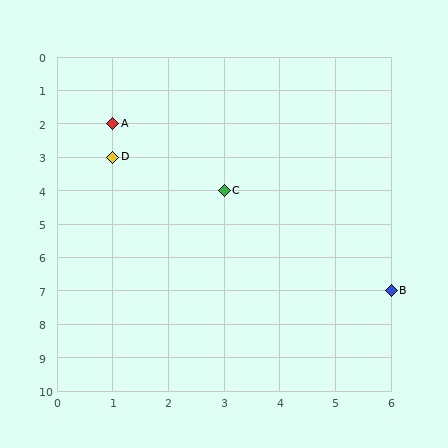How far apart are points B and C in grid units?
Points B and C are 3 columns and 3 rows apart (about 4.2 grid units diagonally).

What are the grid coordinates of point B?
Point B is at grid coordinates (6, 7).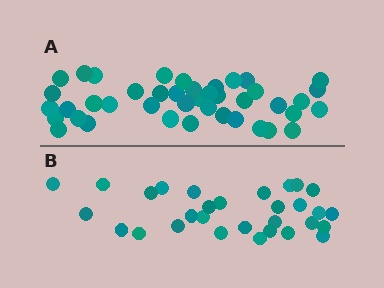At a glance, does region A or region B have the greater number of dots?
Region A (the top region) has more dots.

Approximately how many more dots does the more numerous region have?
Region A has roughly 12 or so more dots than region B.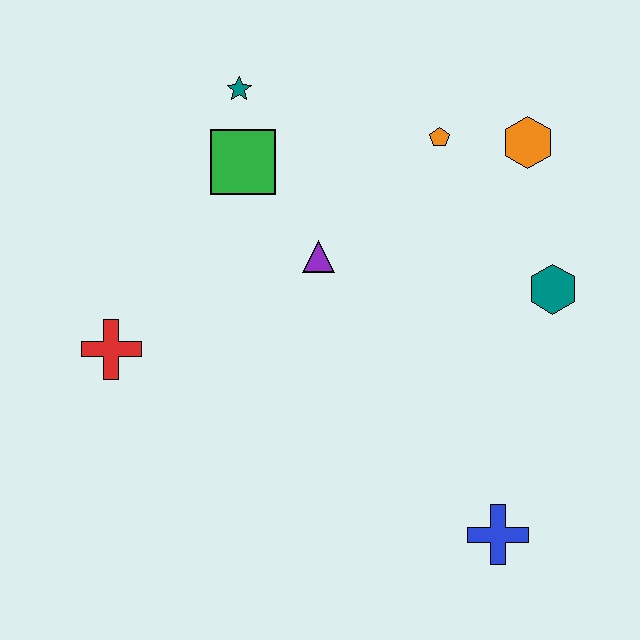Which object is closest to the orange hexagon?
The orange pentagon is closest to the orange hexagon.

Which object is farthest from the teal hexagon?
The red cross is farthest from the teal hexagon.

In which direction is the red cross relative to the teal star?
The red cross is below the teal star.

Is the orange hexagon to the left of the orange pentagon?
No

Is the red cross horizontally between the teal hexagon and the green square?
No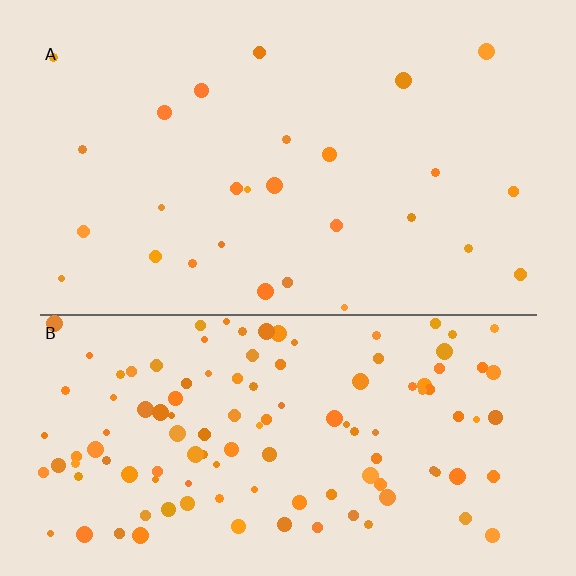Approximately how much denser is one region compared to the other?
Approximately 4.4× — region B over region A.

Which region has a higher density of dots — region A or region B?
B (the bottom).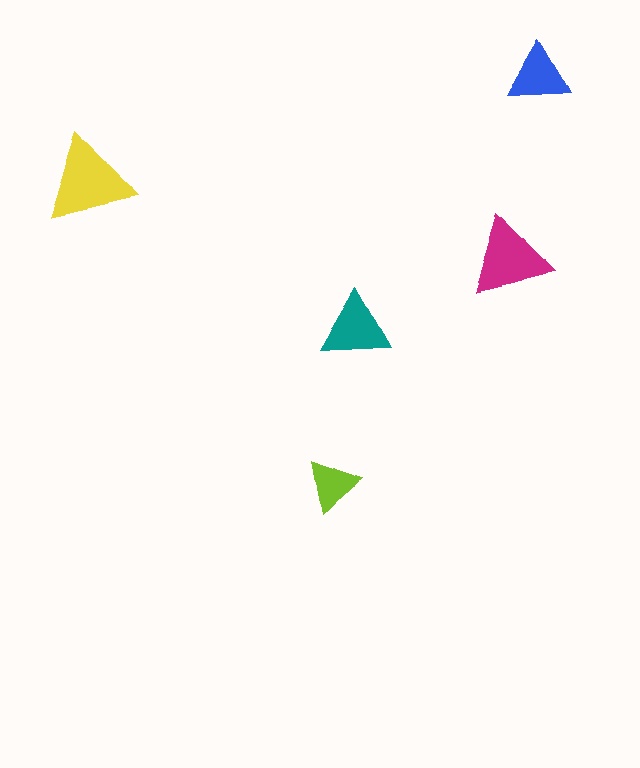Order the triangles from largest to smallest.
the yellow one, the magenta one, the teal one, the blue one, the lime one.